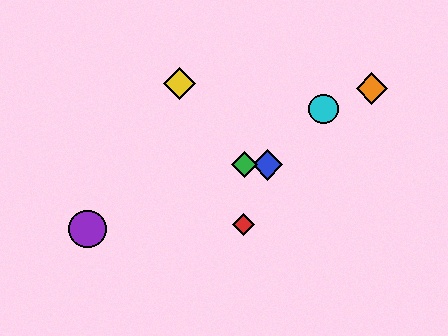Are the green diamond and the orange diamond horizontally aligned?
No, the green diamond is at y≈165 and the orange diamond is at y≈88.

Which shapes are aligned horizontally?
The blue diamond, the green diamond are aligned horizontally.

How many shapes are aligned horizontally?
2 shapes (the blue diamond, the green diamond) are aligned horizontally.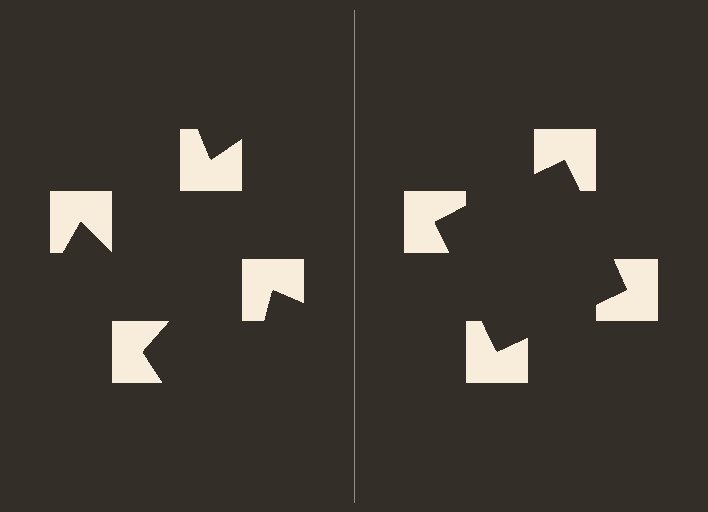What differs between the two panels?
The notched squares are positioned identically on both sides; only the wedge orientations differ. On the right they align to a square; on the left they are misaligned.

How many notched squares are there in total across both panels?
8 — 4 on each side.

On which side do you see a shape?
An illusory square appears on the right side. On the left side the wedge cuts are rotated, so no coherent shape forms.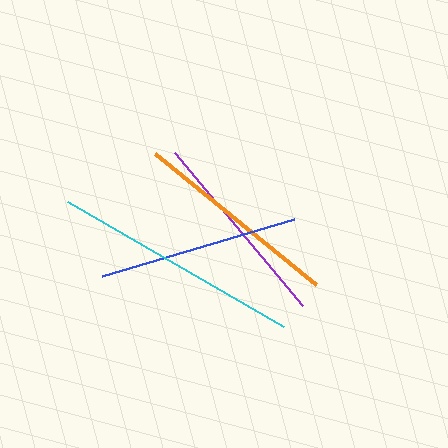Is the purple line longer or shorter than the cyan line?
The cyan line is longer than the purple line.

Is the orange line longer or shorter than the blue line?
The orange line is longer than the blue line.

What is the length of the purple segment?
The purple segment is approximately 199 pixels long.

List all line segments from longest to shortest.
From longest to shortest: cyan, orange, blue, purple.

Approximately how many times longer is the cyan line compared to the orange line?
The cyan line is approximately 1.2 times the length of the orange line.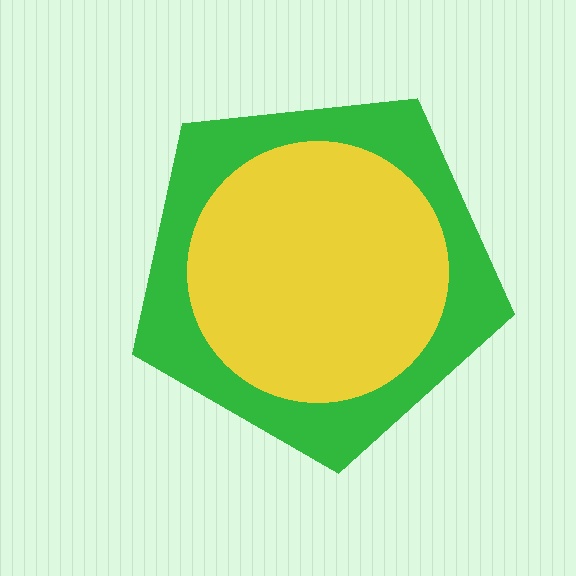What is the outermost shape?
The green pentagon.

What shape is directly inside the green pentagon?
The yellow circle.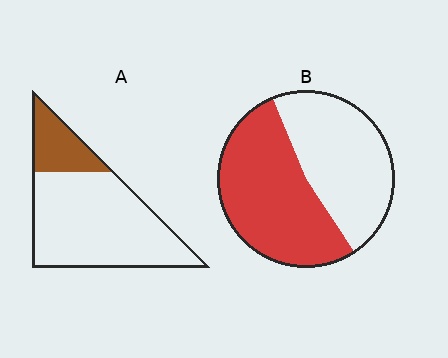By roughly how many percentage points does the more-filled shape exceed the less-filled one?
By roughly 30 percentage points (B over A).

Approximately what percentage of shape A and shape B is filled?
A is approximately 20% and B is approximately 55%.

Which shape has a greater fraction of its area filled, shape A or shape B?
Shape B.